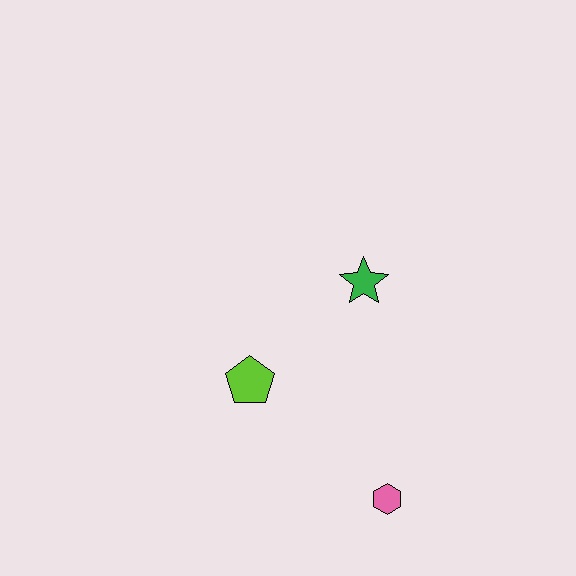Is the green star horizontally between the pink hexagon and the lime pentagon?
Yes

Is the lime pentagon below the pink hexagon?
No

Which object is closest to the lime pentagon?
The green star is closest to the lime pentagon.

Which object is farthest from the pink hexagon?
The green star is farthest from the pink hexagon.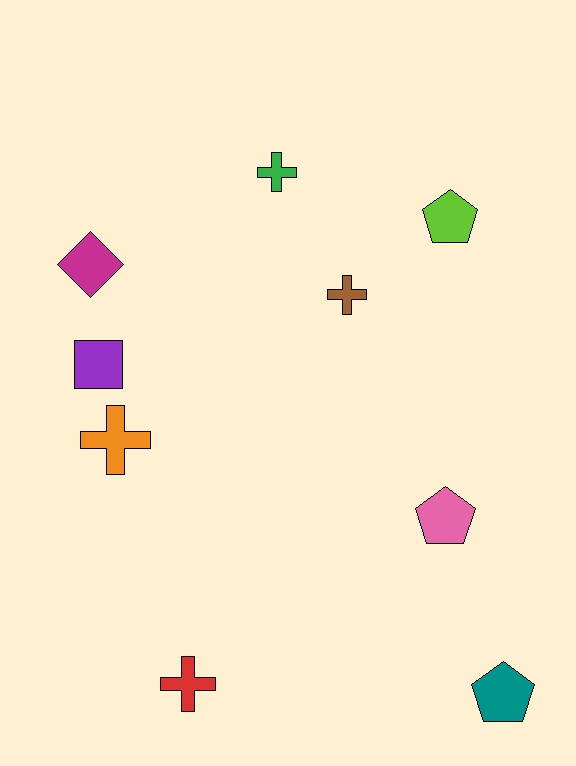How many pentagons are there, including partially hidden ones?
There are 3 pentagons.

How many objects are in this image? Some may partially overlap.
There are 9 objects.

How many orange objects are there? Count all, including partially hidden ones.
There is 1 orange object.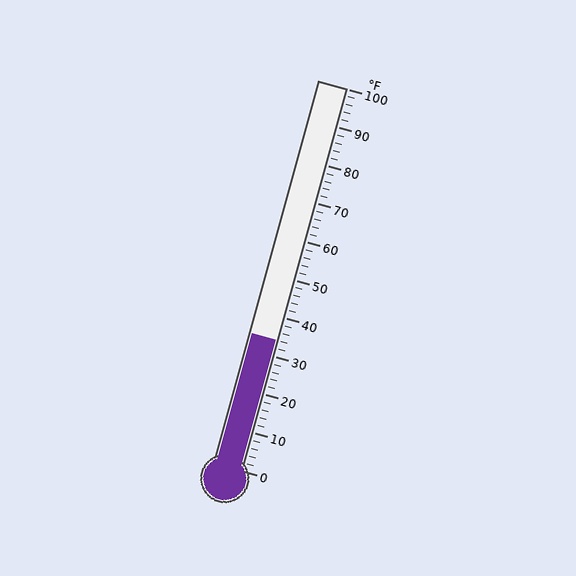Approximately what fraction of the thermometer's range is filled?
The thermometer is filled to approximately 35% of its range.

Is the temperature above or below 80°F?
The temperature is below 80°F.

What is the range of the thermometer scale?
The thermometer scale ranges from 0°F to 100°F.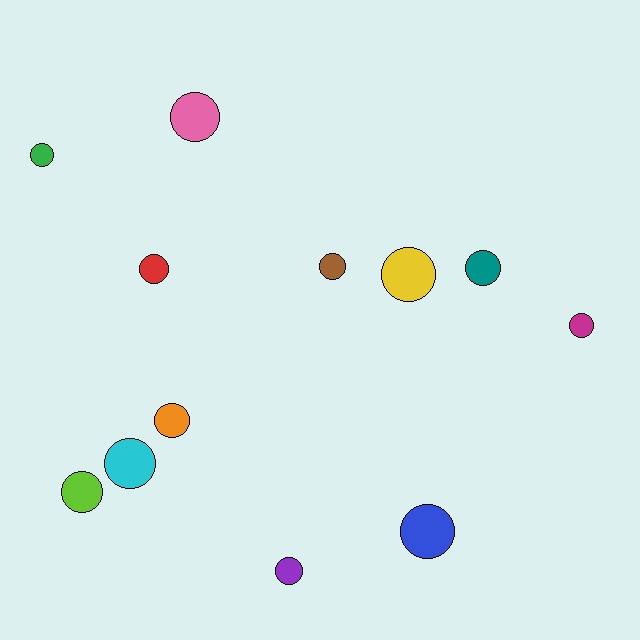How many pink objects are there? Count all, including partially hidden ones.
There is 1 pink object.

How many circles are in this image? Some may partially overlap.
There are 12 circles.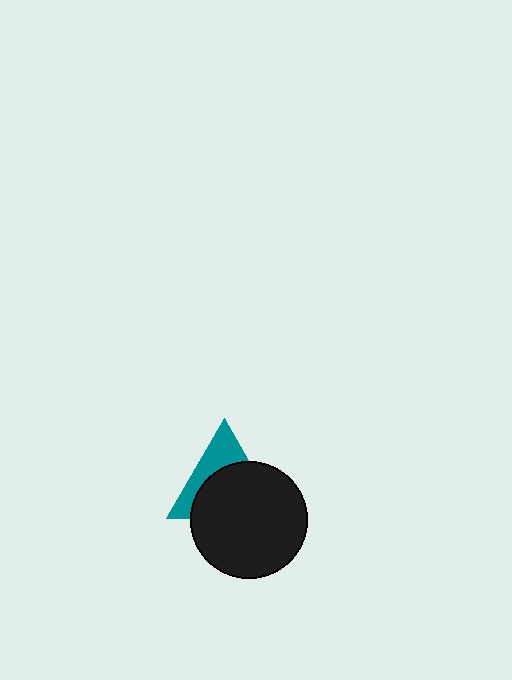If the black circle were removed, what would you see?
You would see the complete teal triangle.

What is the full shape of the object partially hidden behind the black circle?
The partially hidden object is a teal triangle.